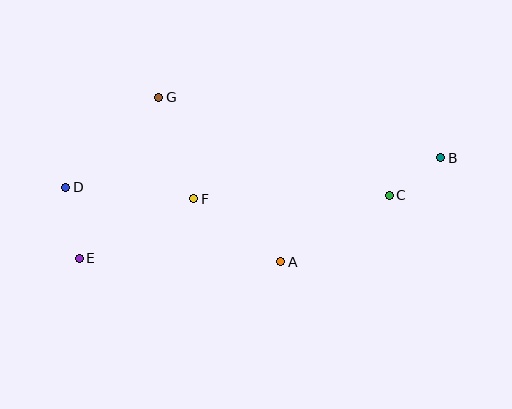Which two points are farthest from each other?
Points B and D are farthest from each other.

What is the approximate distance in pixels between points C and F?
The distance between C and F is approximately 195 pixels.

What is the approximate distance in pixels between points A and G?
The distance between A and G is approximately 205 pixels.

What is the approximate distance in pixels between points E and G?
The distance between E and G is approximately 180 pixels.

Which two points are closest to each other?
Points B and C are closest to each other.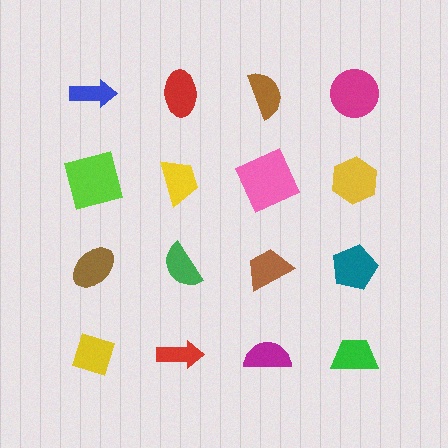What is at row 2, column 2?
A yellow trapezoid.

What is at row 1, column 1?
A blue arrow.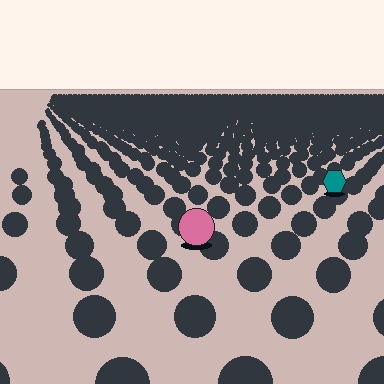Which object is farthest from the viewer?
The teal hexagon is farthest from the viewer. It appears smaller and the ground texture around it is denser.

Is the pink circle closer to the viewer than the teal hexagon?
Yes. The pink circle is closer — you can tell from the texture gradient: the ground texture is coarser near it.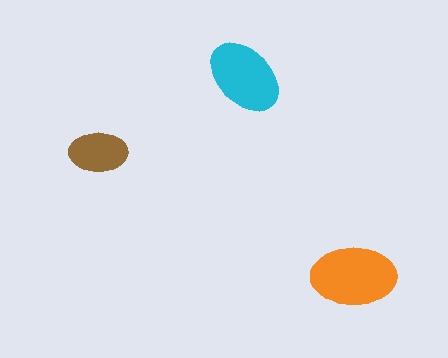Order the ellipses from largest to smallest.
the orange one, the cyan one, the brown one.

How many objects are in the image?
There are 3 objects in the image.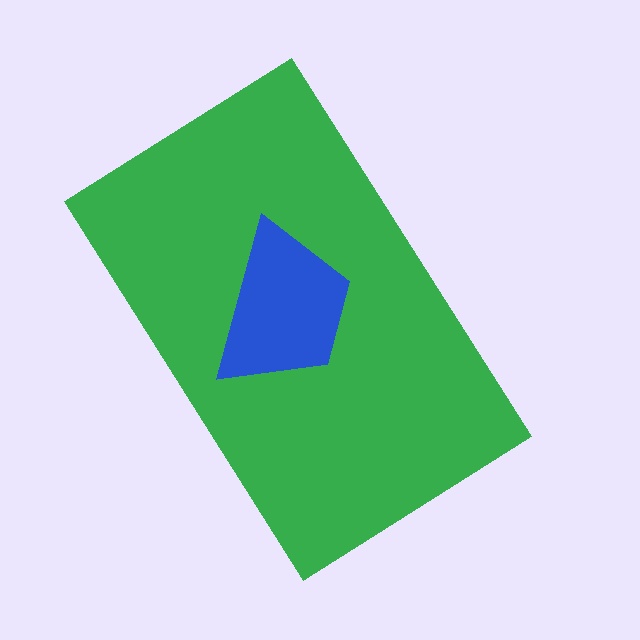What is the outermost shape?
The green rectangle.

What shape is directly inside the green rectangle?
The blue trapezoid.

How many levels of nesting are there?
2.